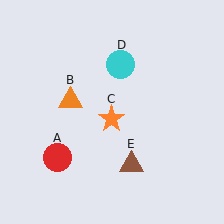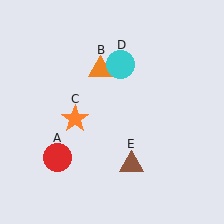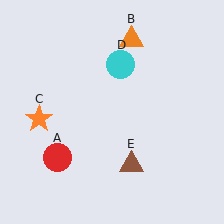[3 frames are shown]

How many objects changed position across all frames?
2 objects changed position: orange triangle (object B), orange star (object C).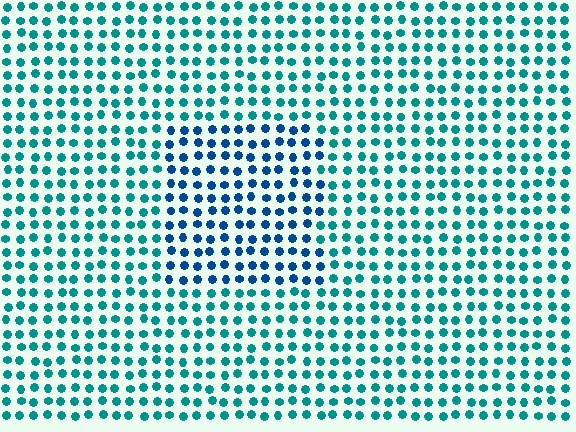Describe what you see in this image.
The image is filled with small teal elements in a uniform arrangement. A rectangle-shaped region is visible where the elements are tinted to a slightly different hue, forming a subtle color boundary.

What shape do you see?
I see a rectangle.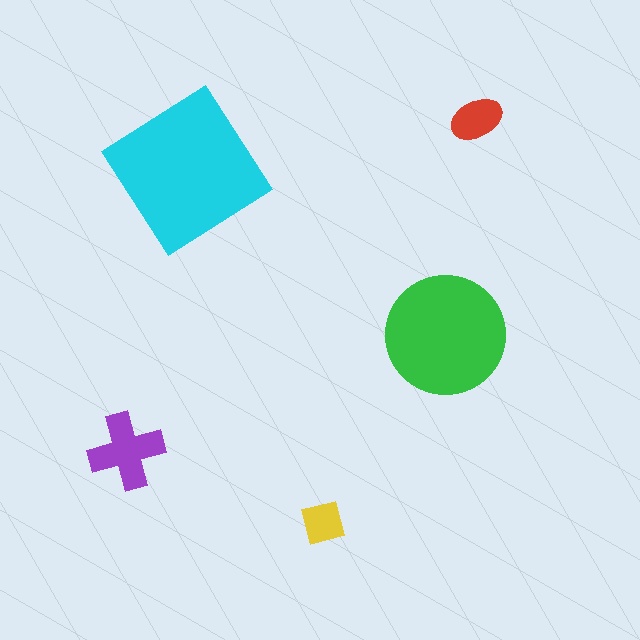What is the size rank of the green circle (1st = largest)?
2nd.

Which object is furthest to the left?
The purple cross is leftmost.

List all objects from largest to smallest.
The cyan diamond, the green circle, the purple cross, the red ellipse, the yellow square.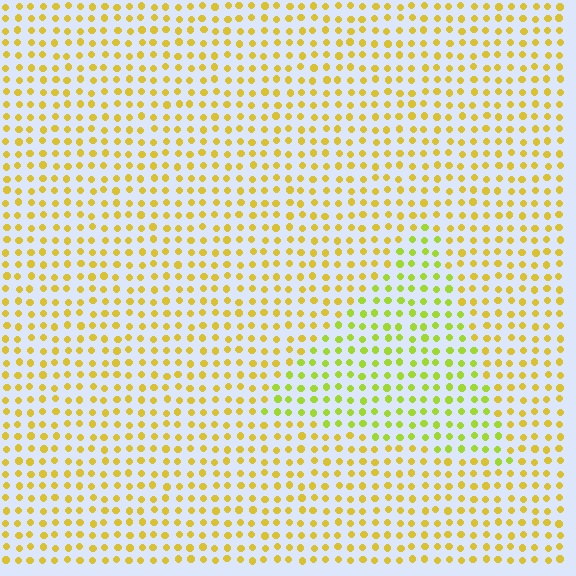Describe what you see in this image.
The image is filled with small yellow elements in a uniform arrangement. A triangle-shaped region is visible where the elements are tinted to a slightly different hue, forming a subtle color boundary.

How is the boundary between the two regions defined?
The boundary is defined purely by a slight shift in hue (about 29 degrees). Spacing, size, and orientation are identical on both sides.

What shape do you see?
I see a triangle.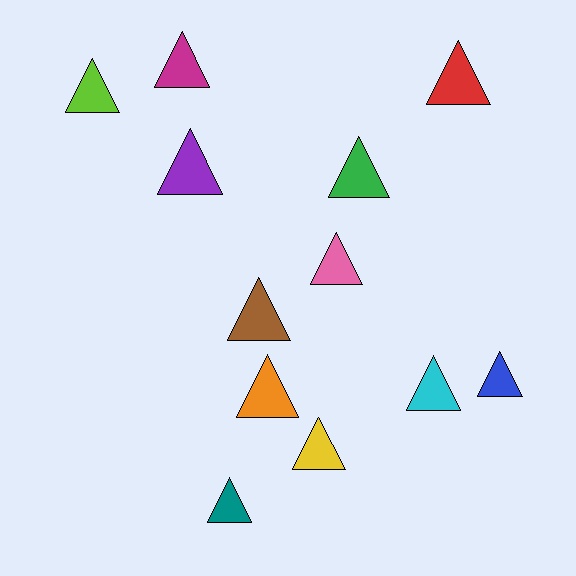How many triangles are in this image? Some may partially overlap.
There are 12 triangles.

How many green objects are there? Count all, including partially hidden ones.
There is 1 green object.